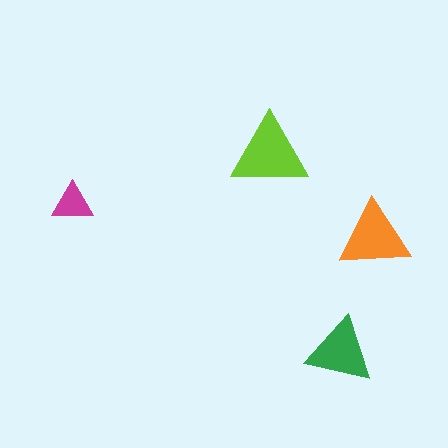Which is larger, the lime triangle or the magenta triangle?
The lime one.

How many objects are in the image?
There are 4 objects in the image.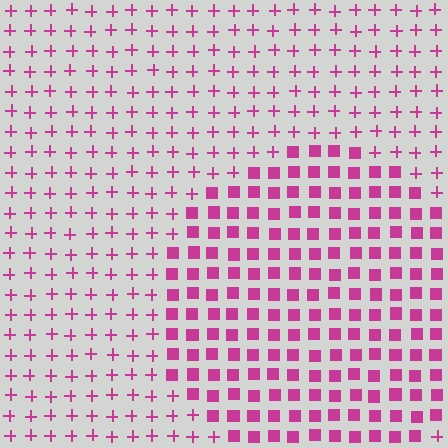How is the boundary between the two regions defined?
The boundary is defined by a change in element shape: squares inside vs. plus signs outside. All elements share the same color and spacing.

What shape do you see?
I see a circle.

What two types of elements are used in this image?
The image uses squares inside the circle region and plus signs outside it.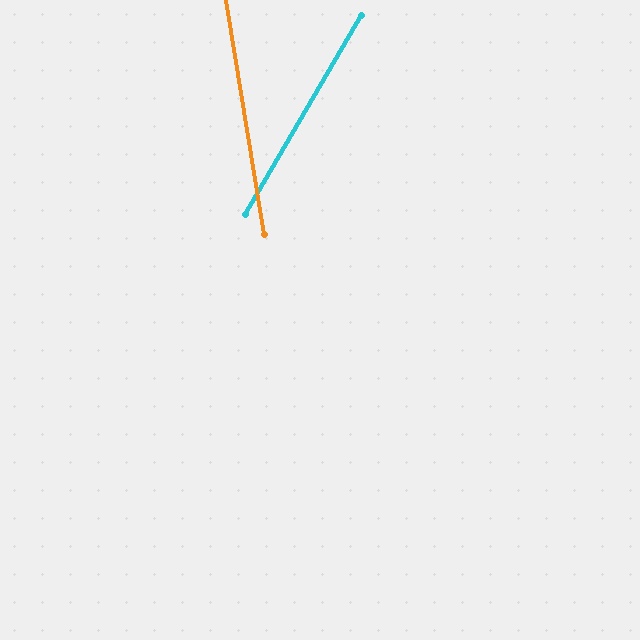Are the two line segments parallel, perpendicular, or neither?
Neither parallel nor perpendicular — they differ by about 39°.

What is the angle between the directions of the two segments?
Approximately 39 degrees.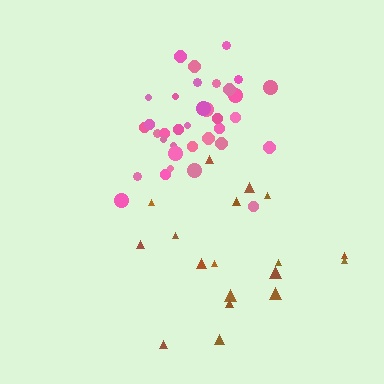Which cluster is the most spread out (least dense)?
Brown.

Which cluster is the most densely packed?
Pink.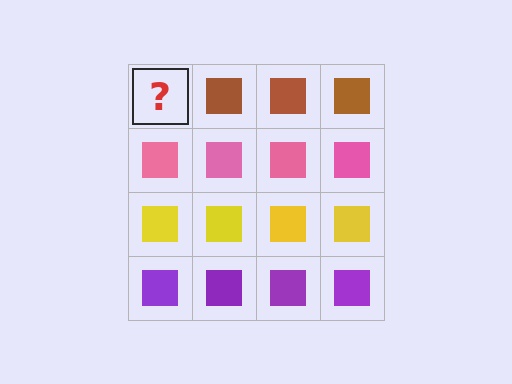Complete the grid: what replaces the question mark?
The question mark should be replaced with a brown square.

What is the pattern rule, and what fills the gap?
The rule is that each row has a consistent color. The gap should be filled with a brown square.